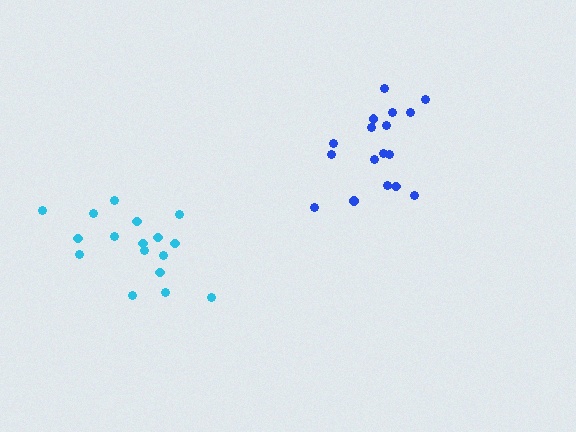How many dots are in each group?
Group 1: 17 dots, Group 2: 17 dots (34 total).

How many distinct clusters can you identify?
There are 2 distinct clusters.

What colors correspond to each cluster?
The clusters are colored: blue, cyan.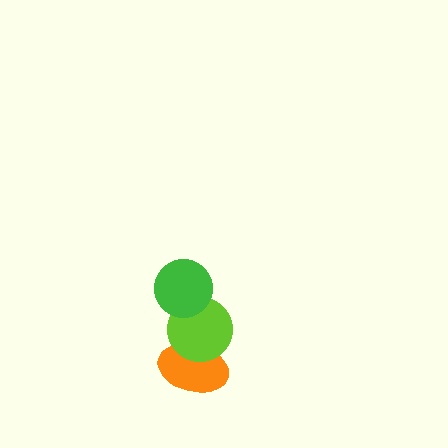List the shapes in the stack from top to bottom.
From top to bottom: the green circle, the lime circle, the orange ellipse.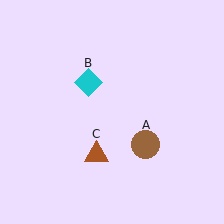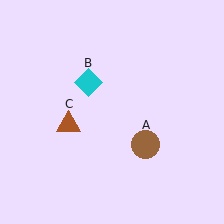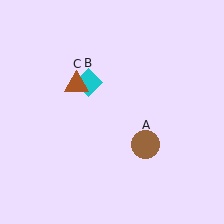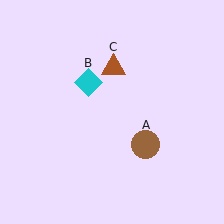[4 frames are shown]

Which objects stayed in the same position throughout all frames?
Brown circle (object A) and cyan diamond (object B) remained stationary.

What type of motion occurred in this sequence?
The brown triangle (object C) rotated clockwise around the center of the scene.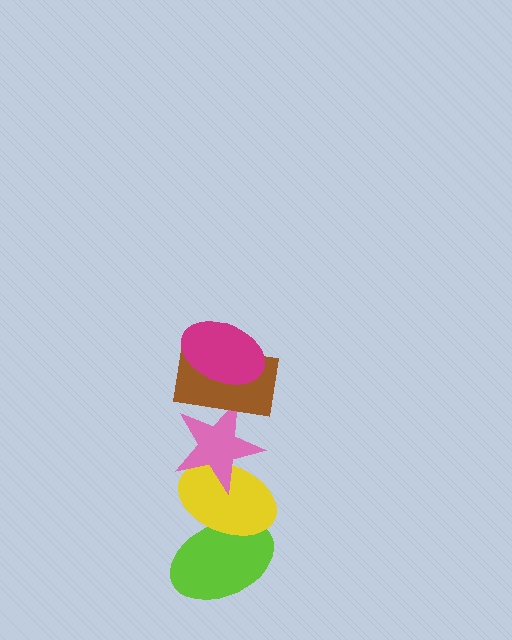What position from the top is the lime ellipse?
The lime ellipse is 5th from the top.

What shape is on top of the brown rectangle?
The magenta ellipse is on top of the brown rectangle.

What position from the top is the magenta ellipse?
The magenta ellipse is 1st from the top.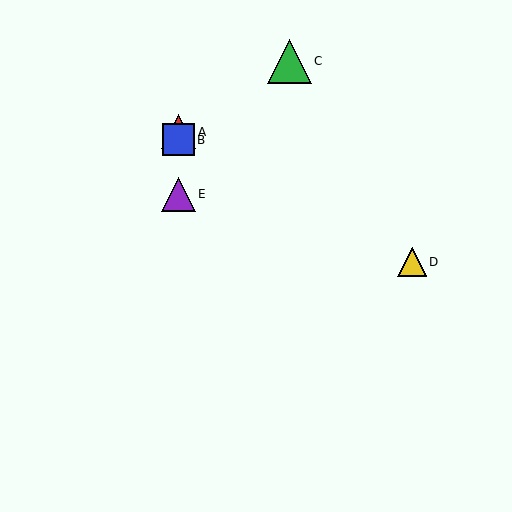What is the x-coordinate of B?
Object B is at x≈178.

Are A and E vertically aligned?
Yes, both are at x≈178.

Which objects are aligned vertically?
Objects A, B, E are aligned vertically.